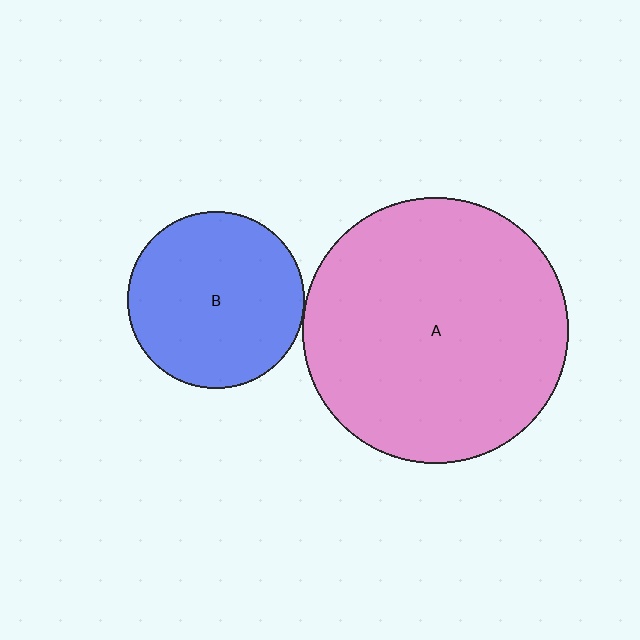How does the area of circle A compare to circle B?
Approximately 2.3 times.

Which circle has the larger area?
Circle A (pink).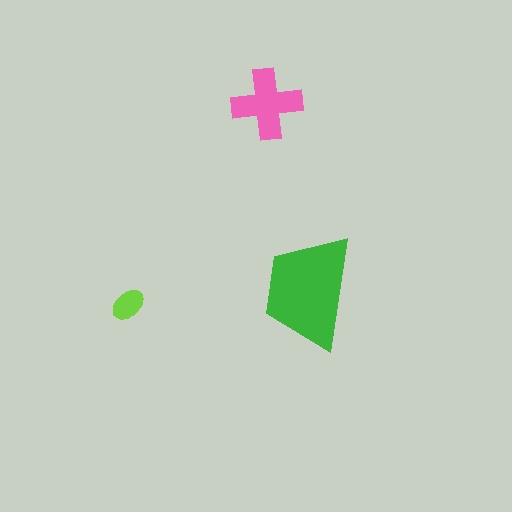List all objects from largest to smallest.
The green trapezoid, the pink cross, the lime ellipse.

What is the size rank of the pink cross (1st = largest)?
2nd.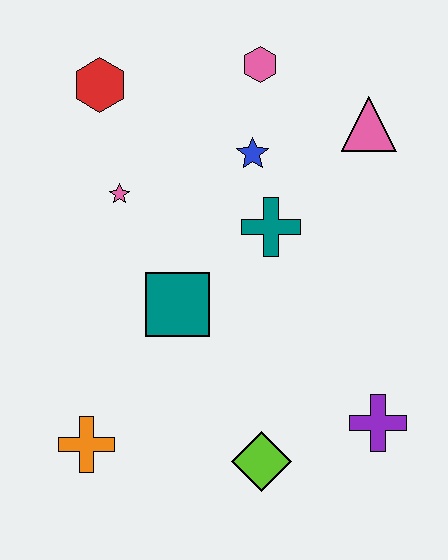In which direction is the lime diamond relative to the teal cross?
The lime diamond is below the teal cross.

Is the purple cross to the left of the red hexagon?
No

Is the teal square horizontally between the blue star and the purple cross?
No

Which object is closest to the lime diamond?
The purple cross is closest to the lime diamond.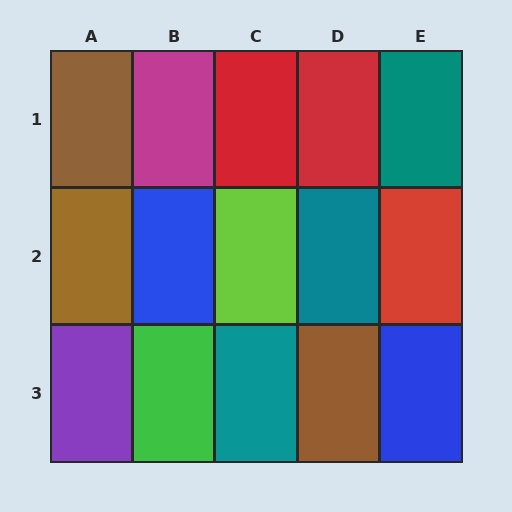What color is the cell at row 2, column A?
Brown.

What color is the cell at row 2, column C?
Lime.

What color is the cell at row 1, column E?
Teal.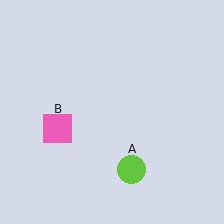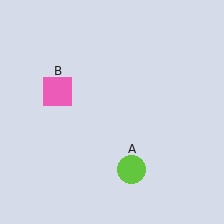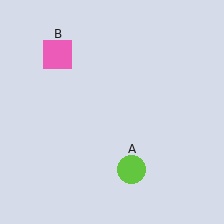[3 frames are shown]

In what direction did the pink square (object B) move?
The pink square (object B) moved up.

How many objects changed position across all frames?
1 object changed position: pink square (object B).